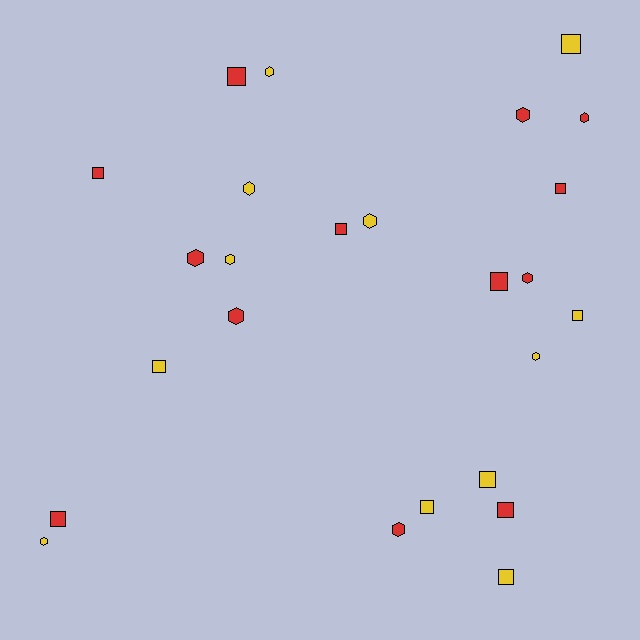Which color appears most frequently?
Red, with 13 objects.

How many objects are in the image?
There are 25 objects.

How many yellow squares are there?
There are 6 yellow squares.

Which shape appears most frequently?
Square, with 13 objects.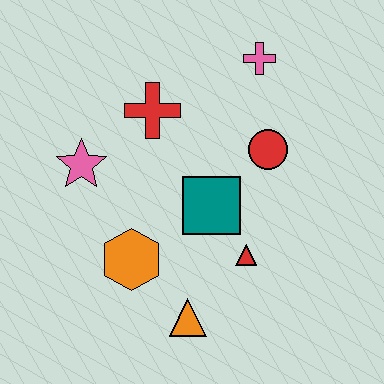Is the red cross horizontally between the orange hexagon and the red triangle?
Yes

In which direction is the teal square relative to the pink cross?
The teal square is below the pink cross.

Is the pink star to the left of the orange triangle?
Yes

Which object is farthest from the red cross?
The orange triangle is farthest from the red cross.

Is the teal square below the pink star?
Yes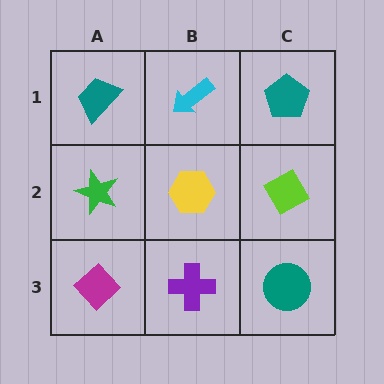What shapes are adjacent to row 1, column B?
A yellow hexagon (row 2, column B), a teal trapezoid (row 1, column A), a teal pentagon (row 1, column C).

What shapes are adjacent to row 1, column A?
A green star (row 2, column A), a cyan arrow (row 1, column B).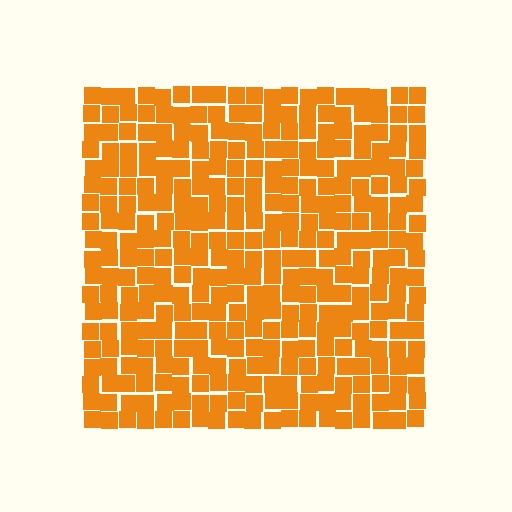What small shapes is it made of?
It is made of small squares.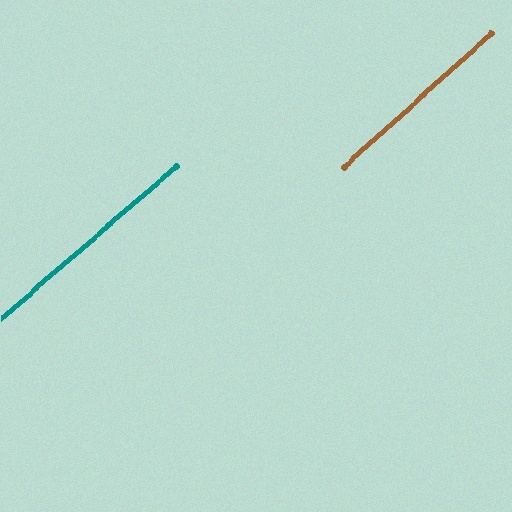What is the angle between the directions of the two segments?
Approximately 1 degree.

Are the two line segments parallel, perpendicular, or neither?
Parallel — their directions differ by only 1.5°.